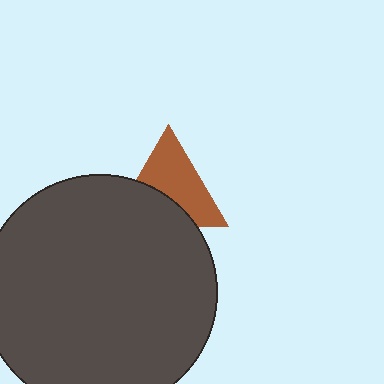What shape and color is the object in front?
The object in front is a dark gray circle.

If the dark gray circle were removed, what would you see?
You would see the complete brown triangle.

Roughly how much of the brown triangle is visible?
About half of it is visible (roughly 60%).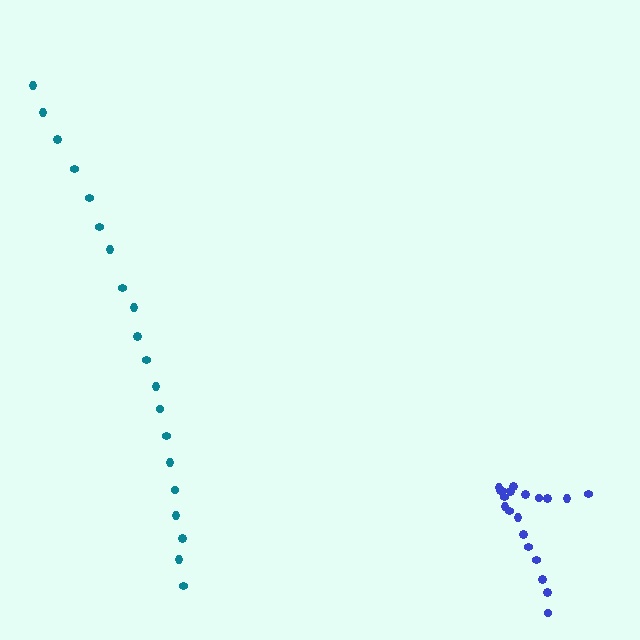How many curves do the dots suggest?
There are 2 distinct paths.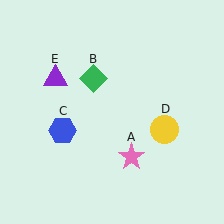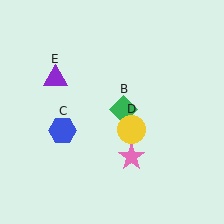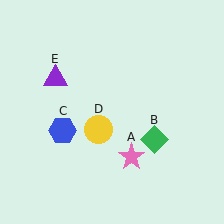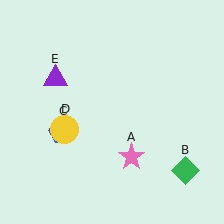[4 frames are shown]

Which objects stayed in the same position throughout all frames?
Pink star (object A) and blue hexagon (object C) and purple triangle (object E) remained stationary.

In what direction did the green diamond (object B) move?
The green diamond (object B) moved down and to the right.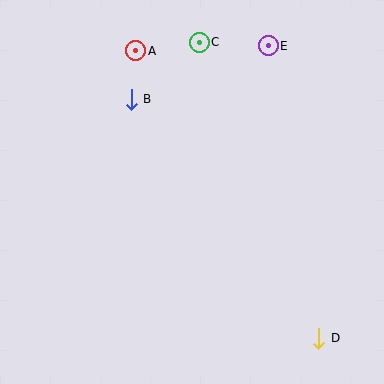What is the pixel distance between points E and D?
The distance between E and D is 297 pixels.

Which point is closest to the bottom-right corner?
Point D is closest to the bottom-right corner.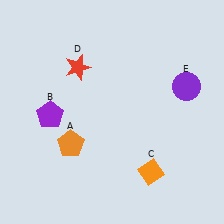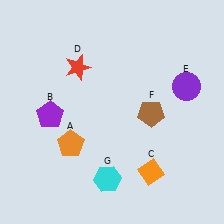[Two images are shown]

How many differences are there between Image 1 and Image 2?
There are 2 differences between the two images.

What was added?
A brown pentagon (F), a cyan hexagon (G) were added in Image 2.